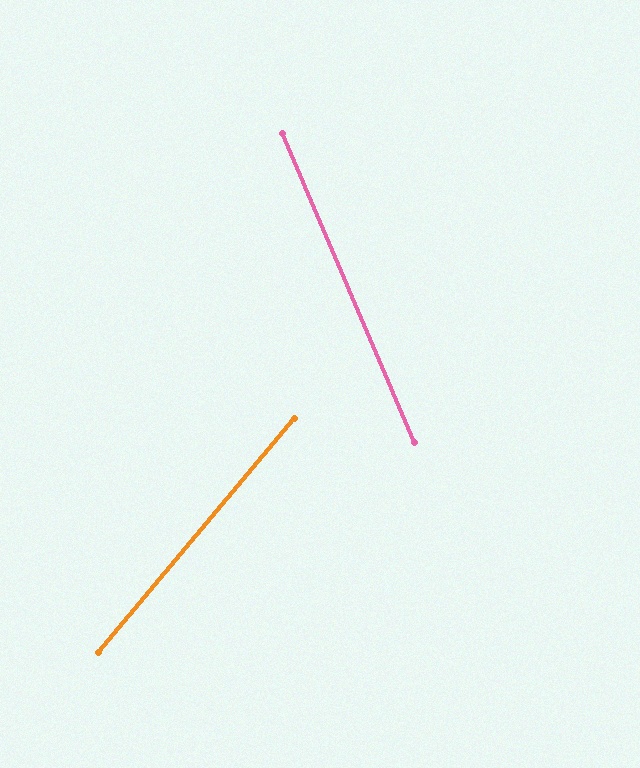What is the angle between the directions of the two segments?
Approximately 63 degrees.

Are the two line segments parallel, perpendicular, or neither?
Neither parallel nor perpendicular — they differ by about 63°.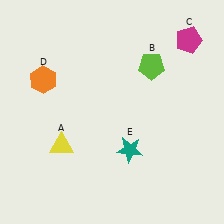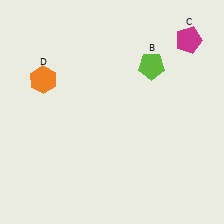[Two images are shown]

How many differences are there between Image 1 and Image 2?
There are 2 differences between the two images.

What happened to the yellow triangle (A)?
The yellow triangle (A) was removed in Image 2. It was in the bottom-left area of Image 1.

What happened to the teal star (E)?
The teal star (E) was removed in Image 2. It was in the bottom-right area of Image 1.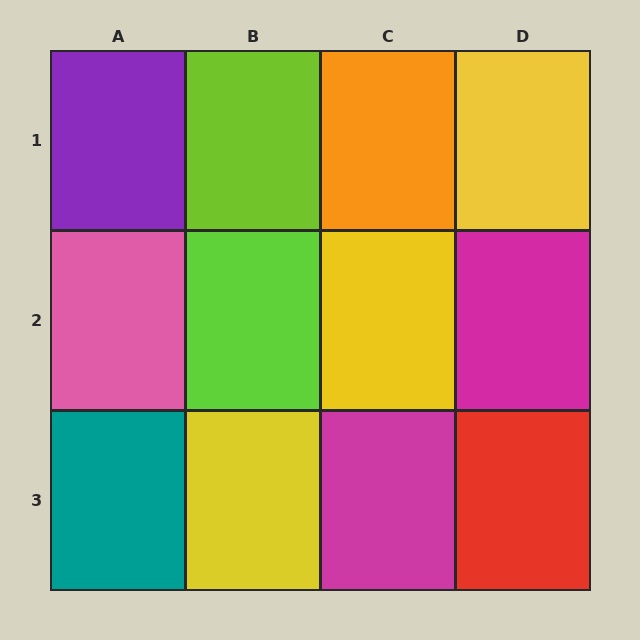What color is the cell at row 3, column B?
Yellow.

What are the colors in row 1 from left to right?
Purple, lime, orange, yellow.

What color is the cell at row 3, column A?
Teal.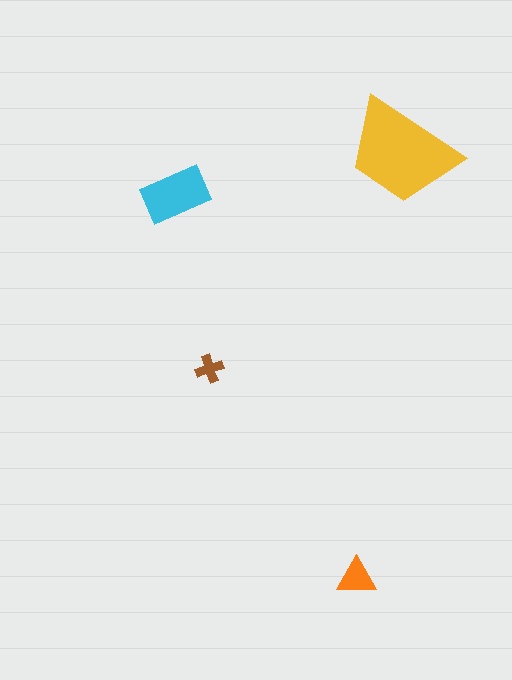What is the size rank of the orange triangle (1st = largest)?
3rd.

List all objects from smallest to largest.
The brown cross, the orange triangle, the cyan rectangle, the yellow trapezoid.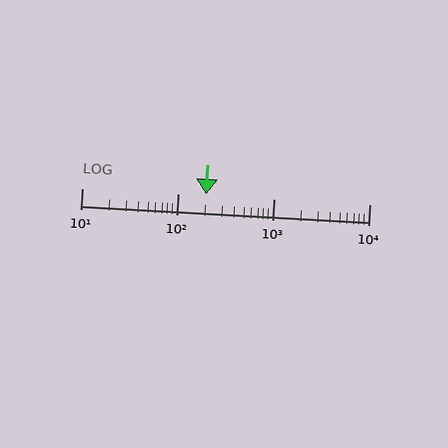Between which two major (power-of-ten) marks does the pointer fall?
The pointer is between 100 and 1000.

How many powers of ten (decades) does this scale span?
The scale spans 3 decades, from 10 to 10000.